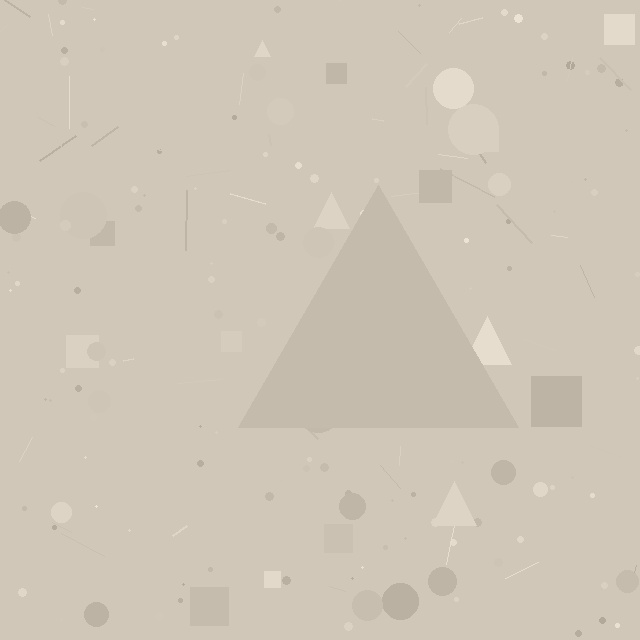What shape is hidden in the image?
A triangle is hidden in the image.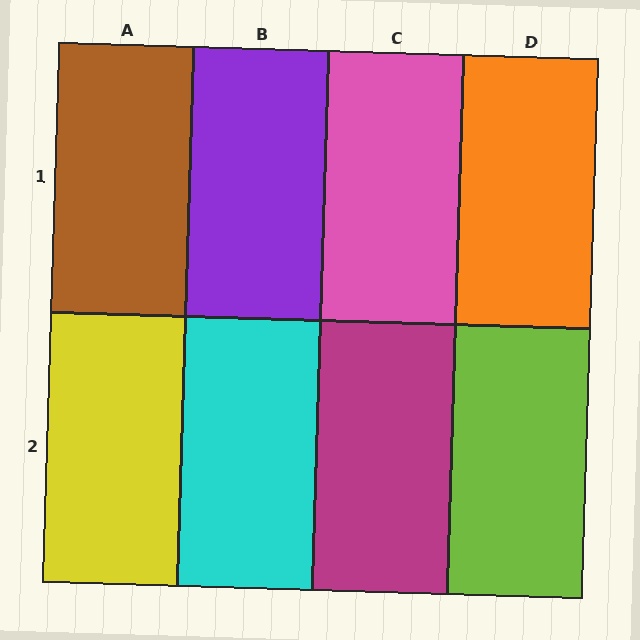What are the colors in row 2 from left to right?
Yellow, cyan, magenta, lime.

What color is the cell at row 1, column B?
Purple.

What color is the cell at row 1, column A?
Brown.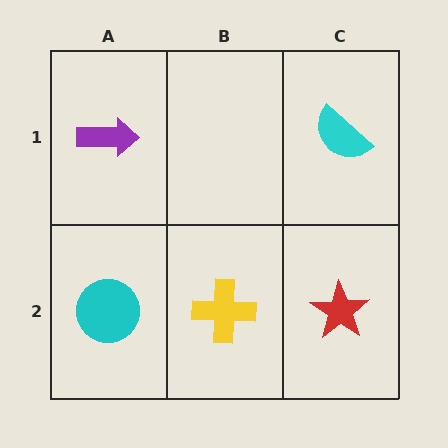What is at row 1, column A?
A purple arrow.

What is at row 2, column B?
A yellow cross.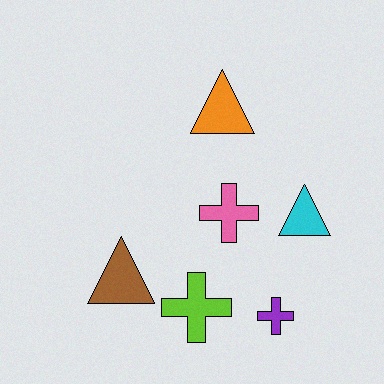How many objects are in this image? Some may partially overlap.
There are 6 objects.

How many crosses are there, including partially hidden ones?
There are 3 crosses.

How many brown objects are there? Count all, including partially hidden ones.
There is 1 brown object.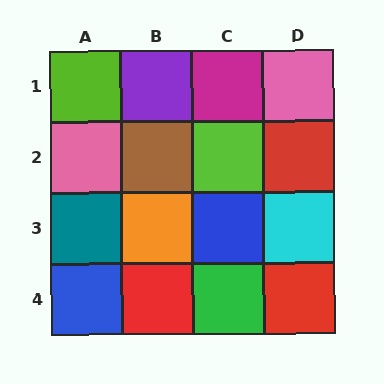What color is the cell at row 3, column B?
Orange.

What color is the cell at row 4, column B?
Red.